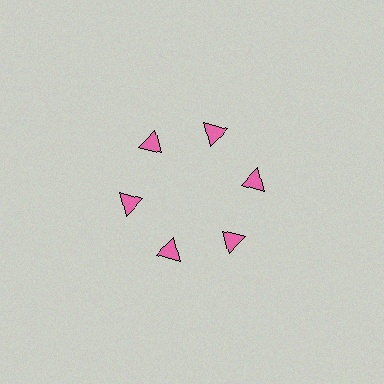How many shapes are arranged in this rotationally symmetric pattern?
There are 6 shapes, arranged in 6 groups of 1.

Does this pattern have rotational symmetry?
Yes, this pattern has 6-fold rotational symmetry. It looks the same after rotating 60 degrees around the center.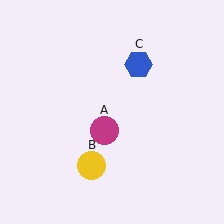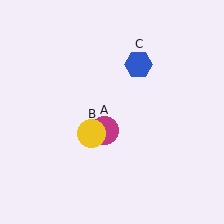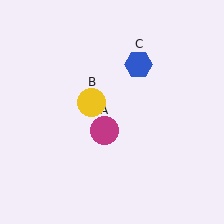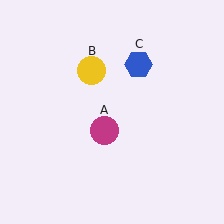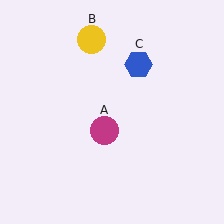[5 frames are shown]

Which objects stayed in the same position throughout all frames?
Magenta circle (object A) and blue hexagon (object C) remained stationary.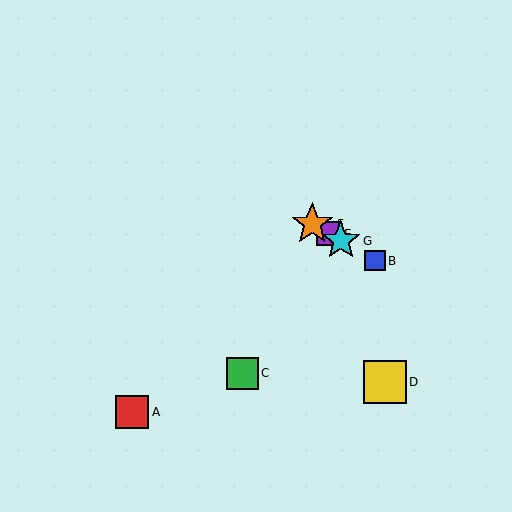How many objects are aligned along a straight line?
4 objects (B, E, F, G) are aligned along a straight line.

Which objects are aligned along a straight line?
Objects B, E, F, G are aligned along a straight line.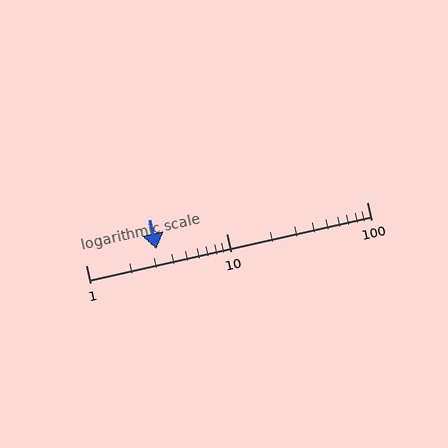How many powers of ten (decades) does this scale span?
The scale spans 2 decades, from 1 to 100.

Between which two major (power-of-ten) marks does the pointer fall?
The pointer is between 1 and 10.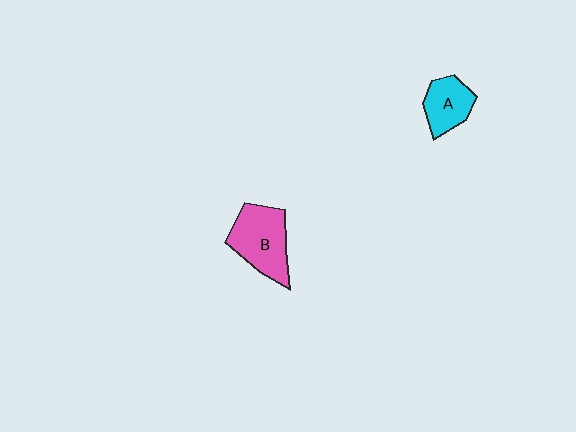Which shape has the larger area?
Shape B (pink).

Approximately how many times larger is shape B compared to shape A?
Approximately 1.6 times.